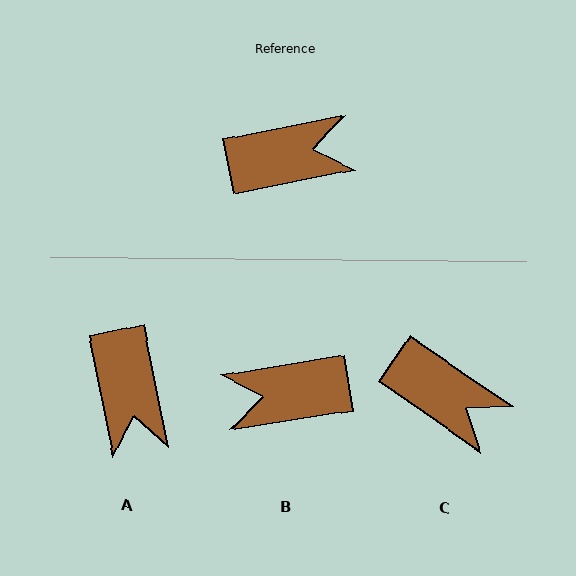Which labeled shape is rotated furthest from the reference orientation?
B, about 178 degrees away.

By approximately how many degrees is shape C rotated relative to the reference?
Approximately 46 degrees clockwise.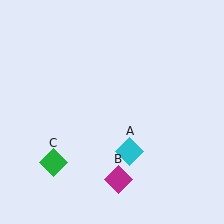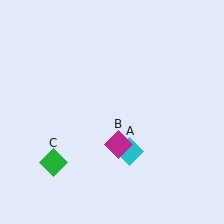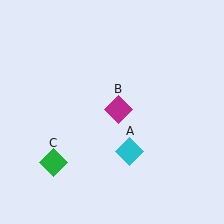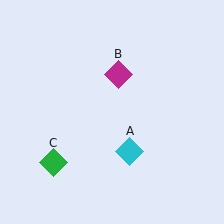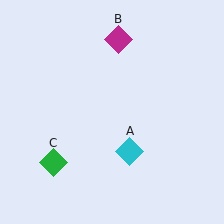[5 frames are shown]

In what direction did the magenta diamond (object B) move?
The magenta diamond (object B) moved up.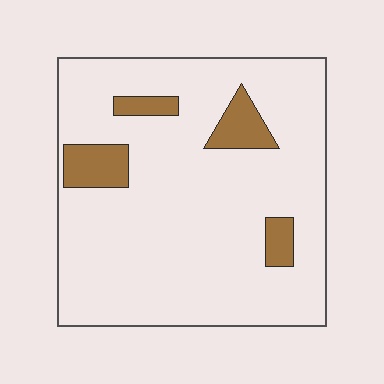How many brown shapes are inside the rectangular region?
4.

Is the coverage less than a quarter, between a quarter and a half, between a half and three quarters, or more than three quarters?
Less than a quarter.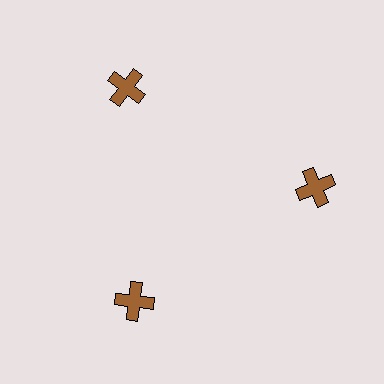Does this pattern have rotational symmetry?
Yes, this pattern has 3-fold rotational symmetry. It looks the same after rotating 120 degrees around the center.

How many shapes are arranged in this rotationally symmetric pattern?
There are 3 shapes, arranged in 3 groups of 1.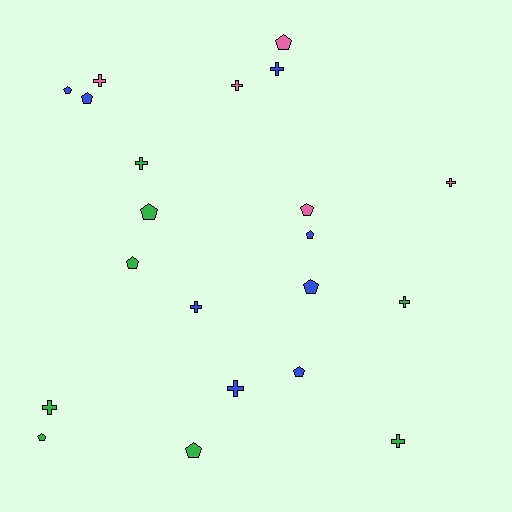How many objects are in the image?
There are 21 objects.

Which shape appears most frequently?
Pentagon, with 11 objects.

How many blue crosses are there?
There are 3 blue crosses.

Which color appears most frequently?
Green, with 8 objects.